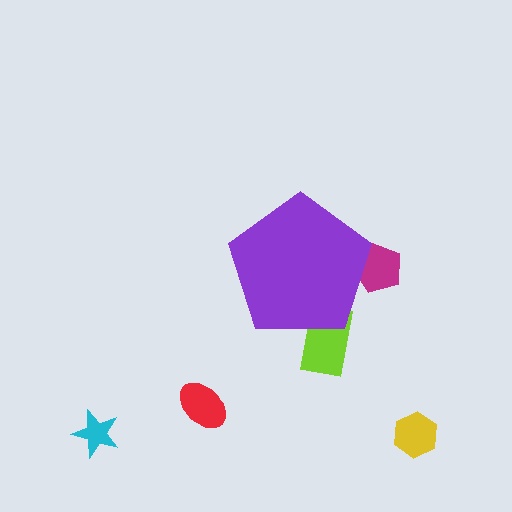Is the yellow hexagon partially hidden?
No, the yellow hexagon is fully visible.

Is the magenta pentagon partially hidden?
Yes, the magenta pentagon is partially hidden behind the purple pentagon.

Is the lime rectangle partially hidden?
Yes, the lime rectangle is partially hidden behind the purple pentagon.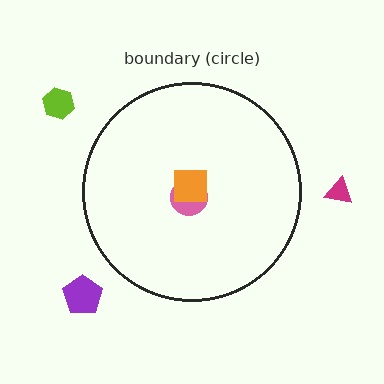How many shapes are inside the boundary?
2 inside, 3 outside.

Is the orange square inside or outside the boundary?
Inside.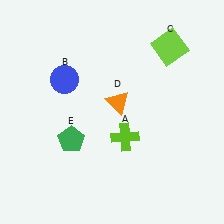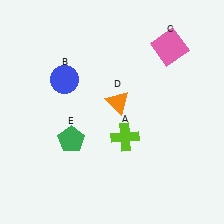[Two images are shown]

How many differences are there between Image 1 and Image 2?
There is 1 difference between the two images.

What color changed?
The square (C) changed from lime in Image 1 to pink in Image 2.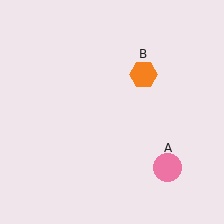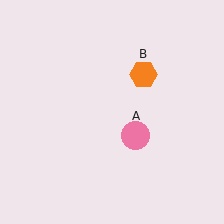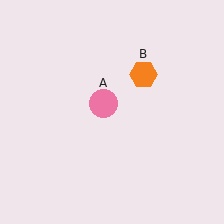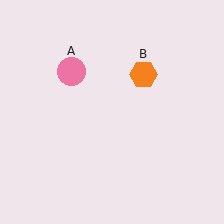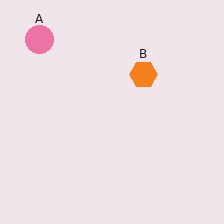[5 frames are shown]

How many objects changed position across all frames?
1 object changed position: pink circle (object A).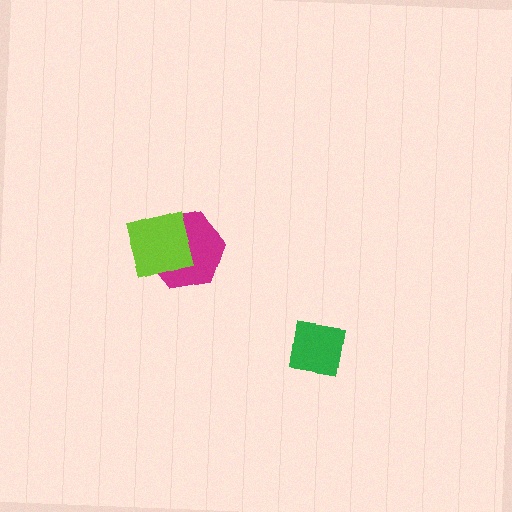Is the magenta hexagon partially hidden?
Yes, it is partially covered by another shape.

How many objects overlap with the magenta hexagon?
1 object overlaps with the magenta hexagon.